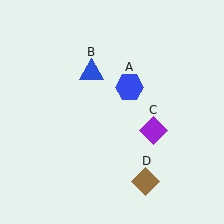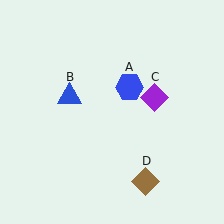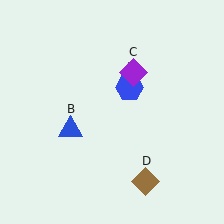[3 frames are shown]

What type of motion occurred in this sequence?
The blue triangle (object B), purple diamond (object C) rotated counterclockwise around the center of the scene.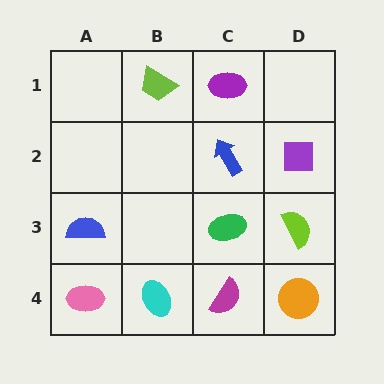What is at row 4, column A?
A pink ellipse.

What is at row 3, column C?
A green ellipse.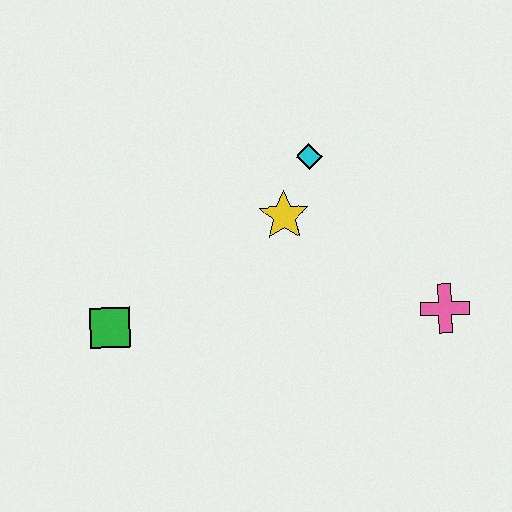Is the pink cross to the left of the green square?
No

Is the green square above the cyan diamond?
No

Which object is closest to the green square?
The yellow star is closest to the green square.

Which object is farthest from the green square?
The pink cross is farthest from the green square.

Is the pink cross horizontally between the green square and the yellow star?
No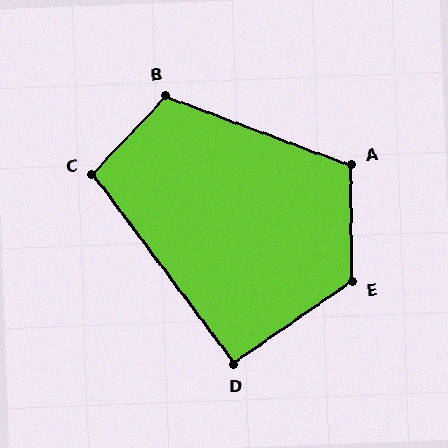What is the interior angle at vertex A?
Approximately 111 degrees (obtuse).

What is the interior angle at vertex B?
Approximately 113 degrees (obtuse).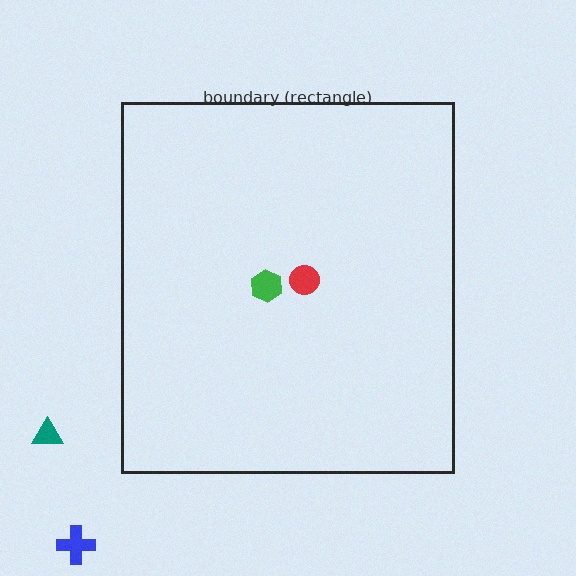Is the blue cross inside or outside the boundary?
Outside.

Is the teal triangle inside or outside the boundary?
Outside.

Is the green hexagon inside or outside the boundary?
Inside.